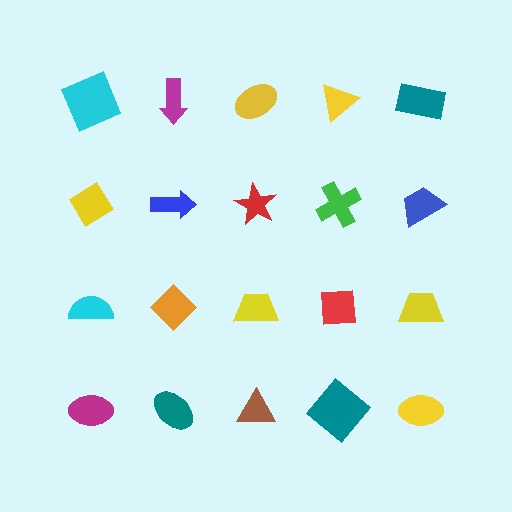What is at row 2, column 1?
A yellow diamond.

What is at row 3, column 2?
An orange diamond.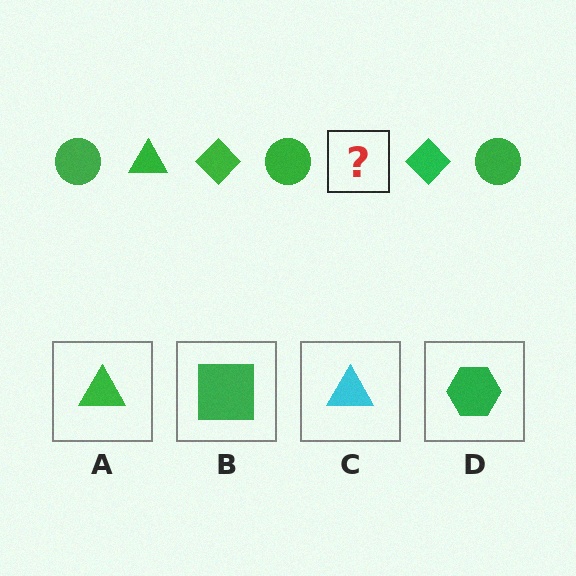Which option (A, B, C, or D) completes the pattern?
A.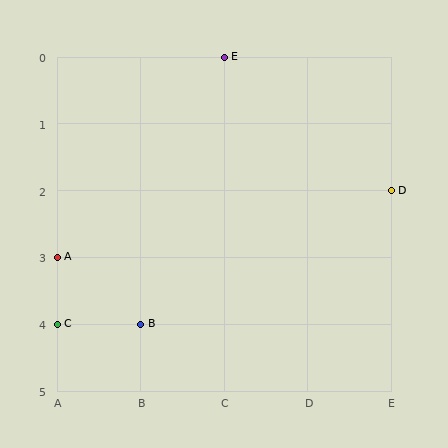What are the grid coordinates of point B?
Point B is at grid coordinates (B, 4).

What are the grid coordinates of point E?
Point E is at grid coordinates (C, 0).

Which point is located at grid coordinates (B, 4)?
Point B is at (B, 4).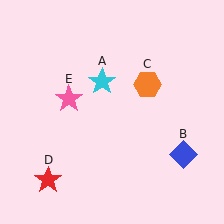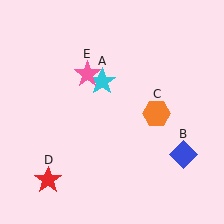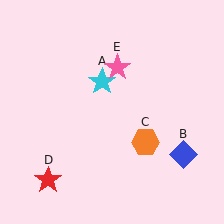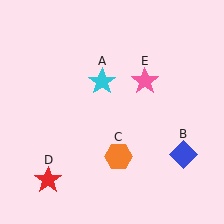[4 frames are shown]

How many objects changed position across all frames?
2 objects changed position: orange hexagon (object C), pink star (object E).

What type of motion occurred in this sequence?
The orange hexagon (object C), pink star (object E) rotated clockwise around the center of the scene.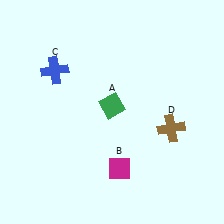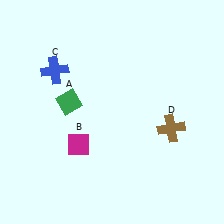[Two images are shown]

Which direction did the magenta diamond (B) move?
The magenta diamond (B) moved left.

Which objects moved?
The objects that moved are: the green diamond (A), the magenta diamond (B).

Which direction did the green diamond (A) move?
The green diamond (A) moved left.